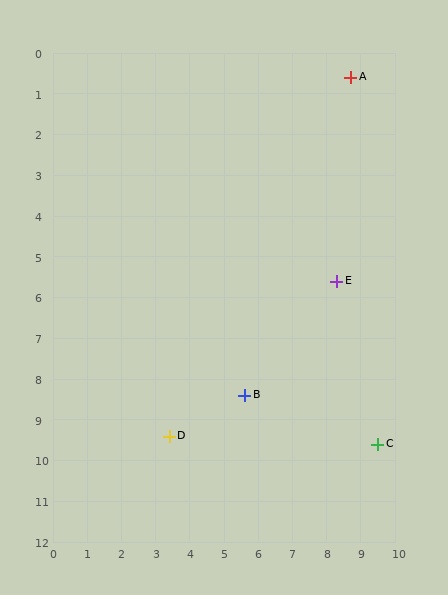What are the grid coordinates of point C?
Point C is at approximately (9.5, 9.6).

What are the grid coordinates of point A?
Point A is at approximately (8.7, 0.6).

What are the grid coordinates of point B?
Point B is at approximately (5.6, 8.4).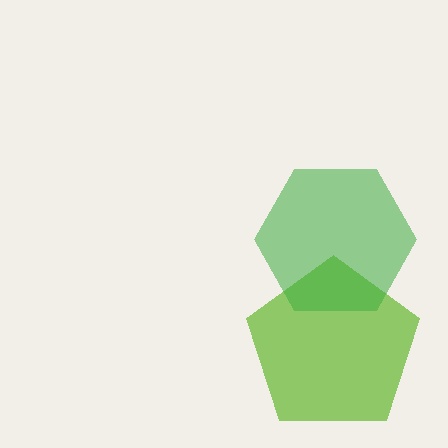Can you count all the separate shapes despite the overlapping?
Yes, there are 2 separate shapes.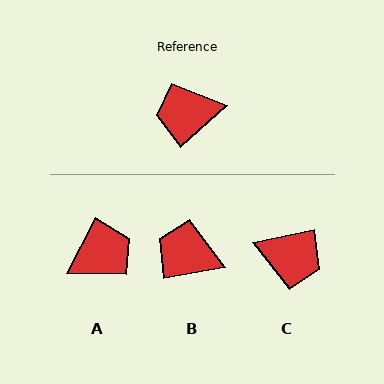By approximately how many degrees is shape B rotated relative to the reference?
Approximately 31 degrees clockwise.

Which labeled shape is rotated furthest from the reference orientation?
A, about 159 degrees away.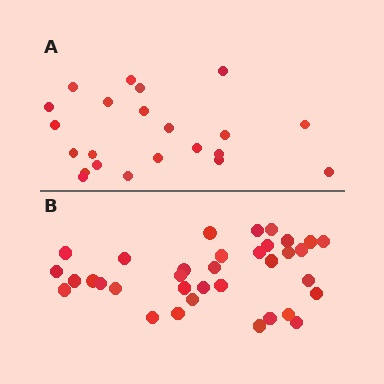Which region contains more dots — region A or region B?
Region B (the bottom region) has more dots.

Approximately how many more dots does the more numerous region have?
Region B has approximately 15 more dots than region A.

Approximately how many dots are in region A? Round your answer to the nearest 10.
About 20 dots. (The exact count is 22, which rounds to 20.)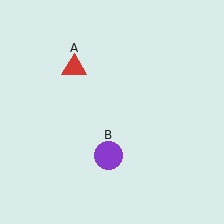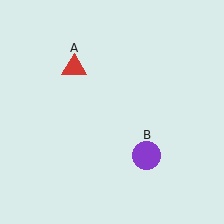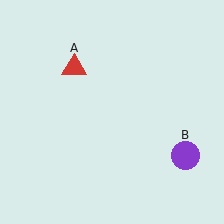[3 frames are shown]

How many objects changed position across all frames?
1 object changed position: purple circle (object B).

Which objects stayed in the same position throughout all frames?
Red triangle (object A) remained stationary.